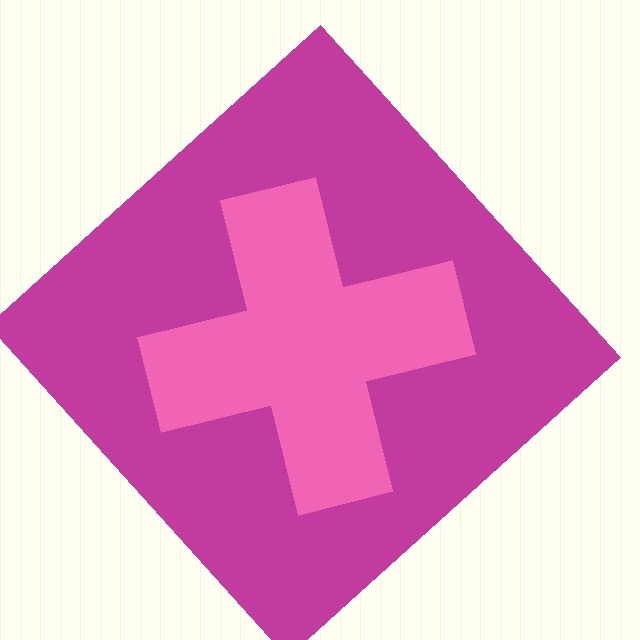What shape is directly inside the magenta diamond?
The pink cross.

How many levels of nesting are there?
2.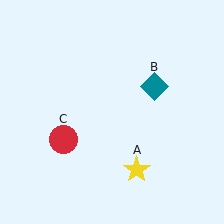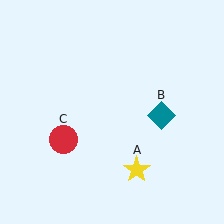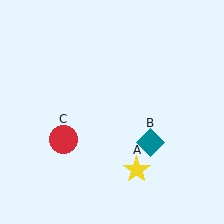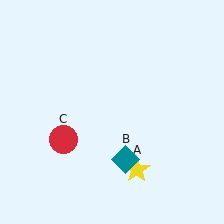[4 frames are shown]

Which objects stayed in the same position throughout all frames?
Yellow star (object A) and red circle (object C) remained stationary.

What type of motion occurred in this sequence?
The teal diamond (object B) rotated clockwise around the center of the scene.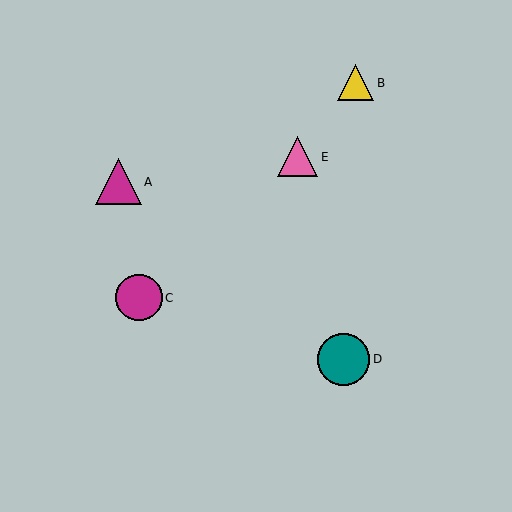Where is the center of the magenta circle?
The center of the magenta circle is at (139, 298).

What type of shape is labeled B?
Shape B is a yellow triangle.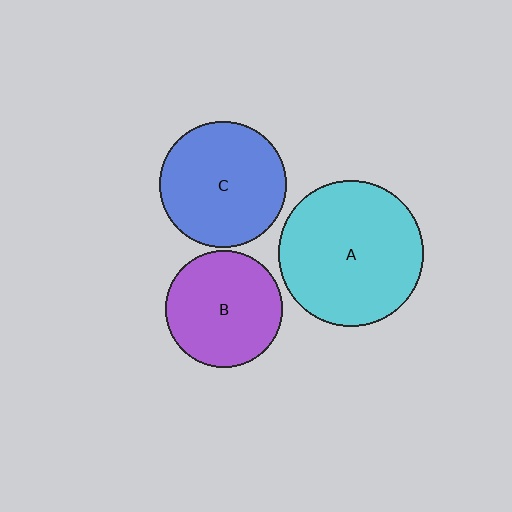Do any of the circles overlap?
No, none of the circles overlap.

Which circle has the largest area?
Circle A (cyan).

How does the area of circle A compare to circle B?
Approximately 1.5 times.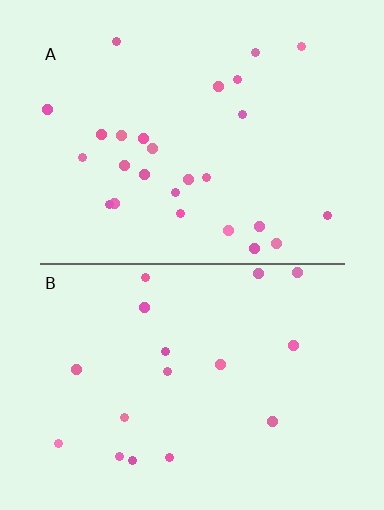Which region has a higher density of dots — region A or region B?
A (the top).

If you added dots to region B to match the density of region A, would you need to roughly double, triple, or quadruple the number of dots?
Approximately double.